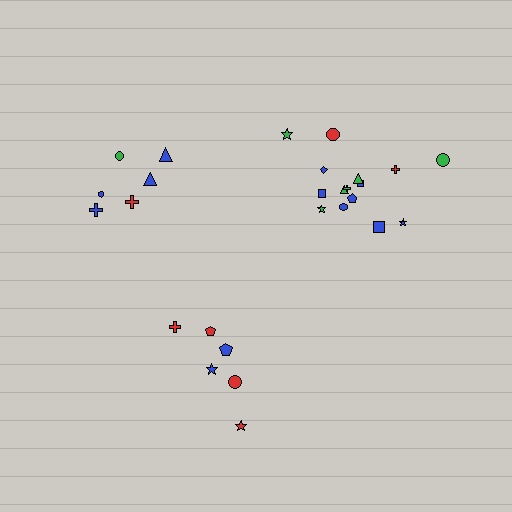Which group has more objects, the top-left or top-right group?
The top-right group.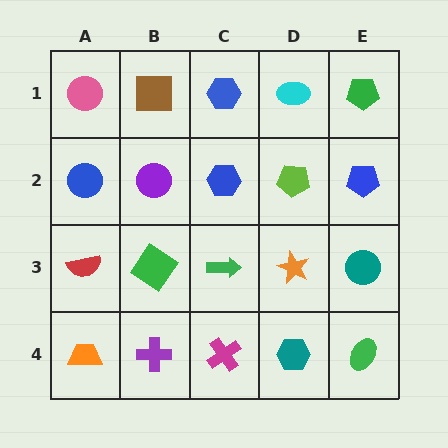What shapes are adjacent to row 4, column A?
A red semicircle (row 3, column A), a purple cross (row 4, column B).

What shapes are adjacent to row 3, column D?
A lime pentagon (row 2, column D), a teal hexagon (row 4, column D), a green arrow (row 3, column C), a teal circle (row 3, column E).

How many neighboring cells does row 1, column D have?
3.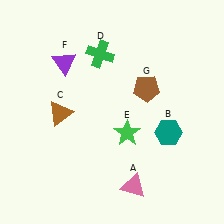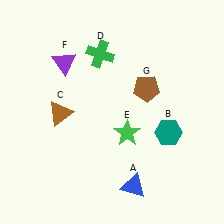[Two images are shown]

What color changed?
The triangle (A) changed from pink in Image 1 to blue in Image 2.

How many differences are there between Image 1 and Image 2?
There is 1 difference between the two images.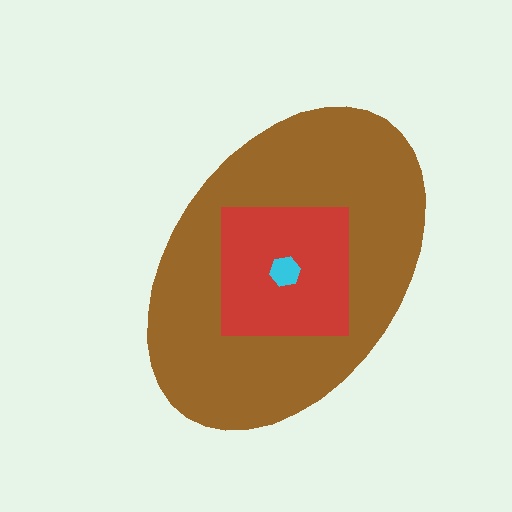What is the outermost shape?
The brown ellipse.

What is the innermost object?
The cyan hexagon.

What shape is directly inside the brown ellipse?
The red square.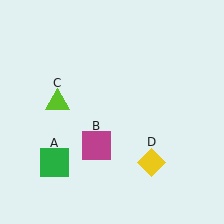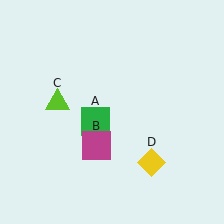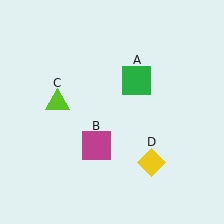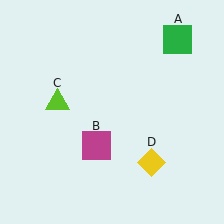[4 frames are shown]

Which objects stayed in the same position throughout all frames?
Magenta square (object B) and lime triangle (object C) and yellow diamond (object D) remained stationary.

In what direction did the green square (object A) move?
The green square (object A) moved up and to the right.